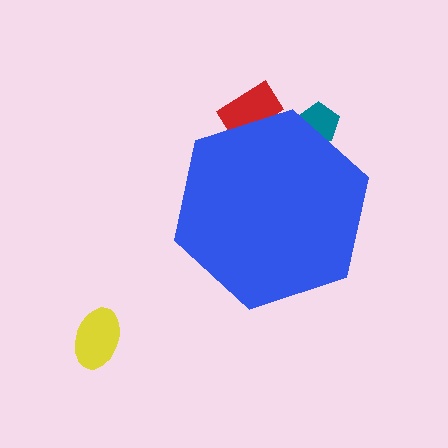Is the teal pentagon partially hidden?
Yes, the teal pentagon is partially hidden behind the blue hexagon.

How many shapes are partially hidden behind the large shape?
2 shapes are partially hidden.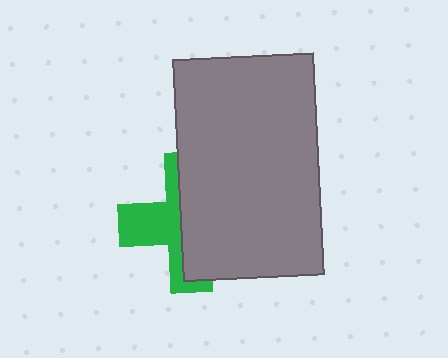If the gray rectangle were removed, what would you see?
You would see the complete green cross.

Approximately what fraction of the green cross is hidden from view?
Roughly 59% of the green cross is hidden behind the gray rectangle.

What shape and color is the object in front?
The object in front is a gray rectangle.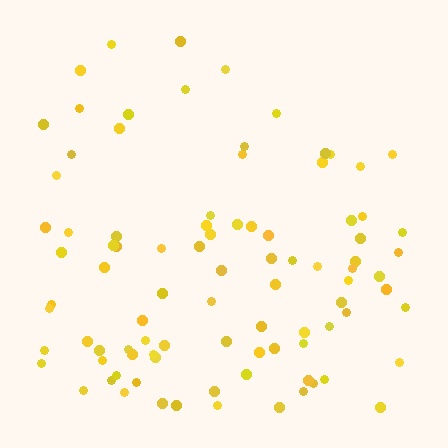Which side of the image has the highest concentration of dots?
The bottom.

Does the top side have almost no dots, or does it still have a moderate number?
Still a moderate number, just noticeably fewer than the bottom.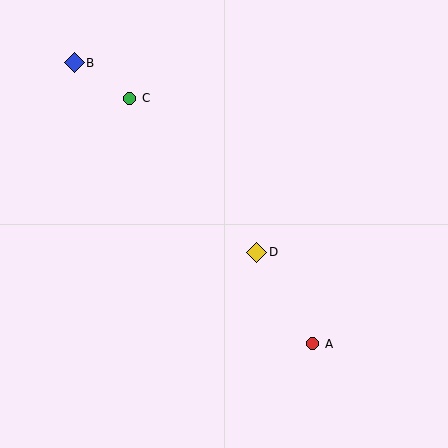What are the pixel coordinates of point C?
Point C is at (130, 98).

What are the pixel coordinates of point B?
Point B is at (74, 63).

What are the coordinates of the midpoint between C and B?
The midpoint between C and B is at (102, 80).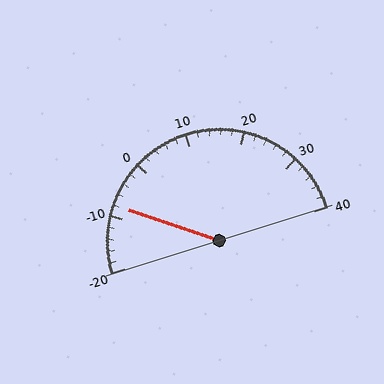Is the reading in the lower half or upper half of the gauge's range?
The reading is in the lower half of the range (-20 to 40).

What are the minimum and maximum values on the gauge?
The gauge ranges from -20 to 40.